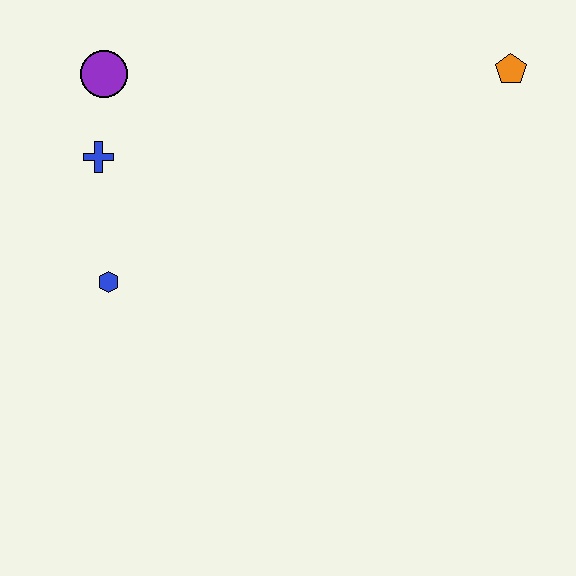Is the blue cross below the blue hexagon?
No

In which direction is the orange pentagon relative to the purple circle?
The orange pentagon is to the right of the purple circle.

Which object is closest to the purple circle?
The blue cross is closest to the purple circle.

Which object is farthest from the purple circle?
The orange pentagon is farthest from the purple circle.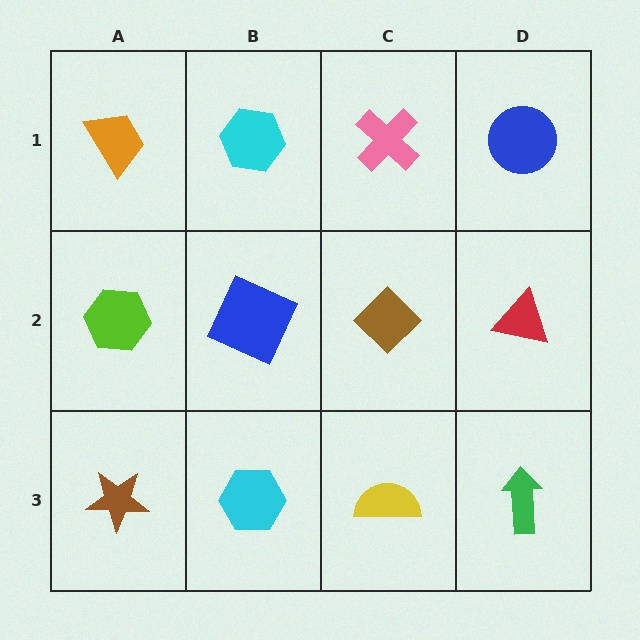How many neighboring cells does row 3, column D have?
2.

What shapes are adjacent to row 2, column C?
A pink cross (row 1, column C), a yellow semicircle (row 3, column C), a blue square (row 2, column B), a red triangle (row 2, column D).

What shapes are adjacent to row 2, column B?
A cyan hexagon (row 1, column B), a cyan hexagon (row 3, column B), a lime hexagon (row 2, column A), a brown diamond (row 2, column C).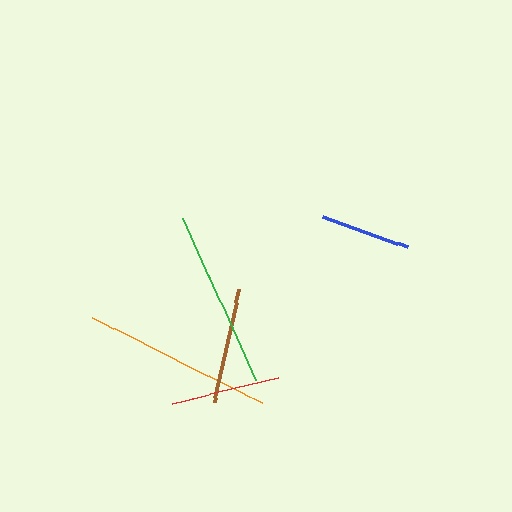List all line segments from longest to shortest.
From longest to shortest: orange, green, brown, red, blue.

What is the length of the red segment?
The red segment is approximately 109 pixels long.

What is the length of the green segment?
The green segment is approximately 178 pixels long.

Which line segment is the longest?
The orange line is the longest at approximately 190 pixels.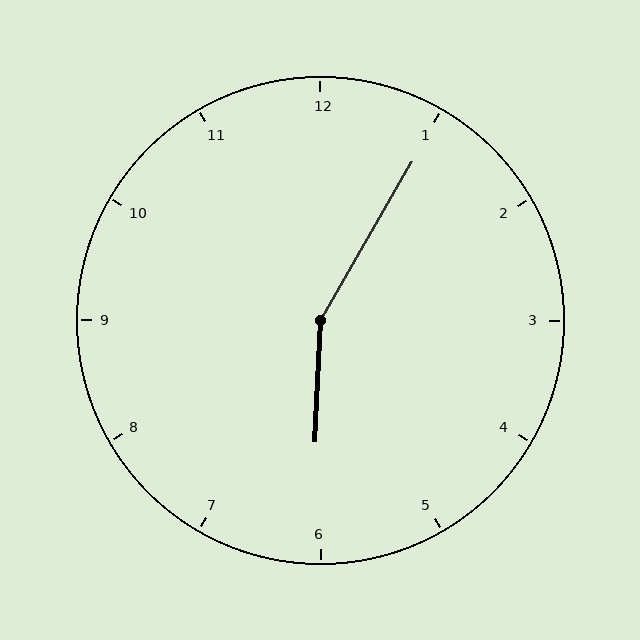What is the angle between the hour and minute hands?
Approximately 152 degrees.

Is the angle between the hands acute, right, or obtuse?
It is obtuse.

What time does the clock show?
6:05.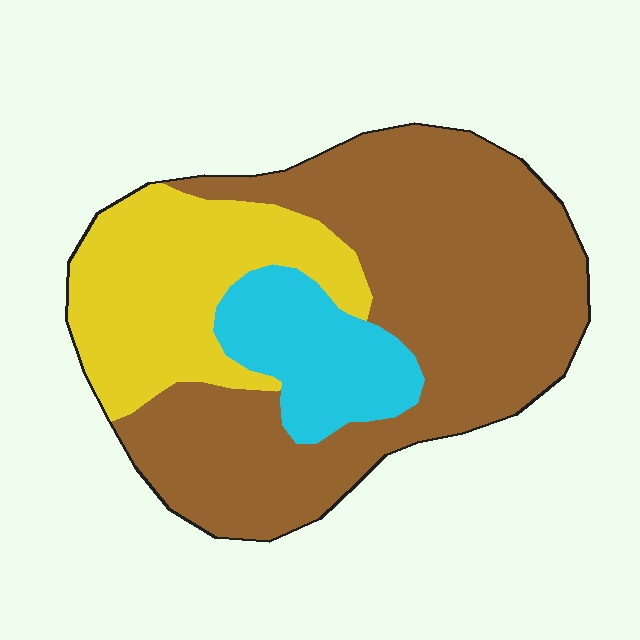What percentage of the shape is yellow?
Yellow takes up between a sixth and a third of the shape.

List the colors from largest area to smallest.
From largest to smallest: brown, yellow, cyan.